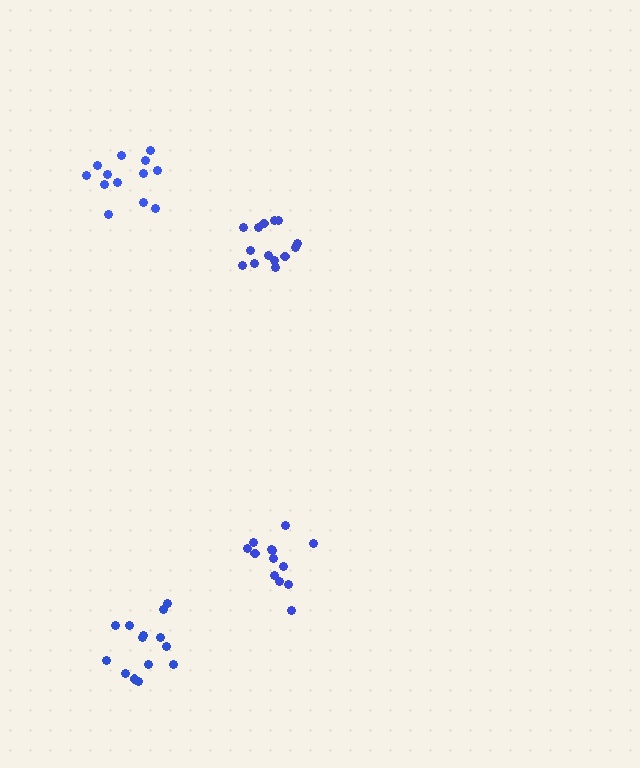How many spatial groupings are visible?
There are 4 spatial groupings.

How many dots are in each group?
Group 1: 14 dots, Group 2: 13 dots, Group 3: 14 dots, Group 4: 13 dots (54 total).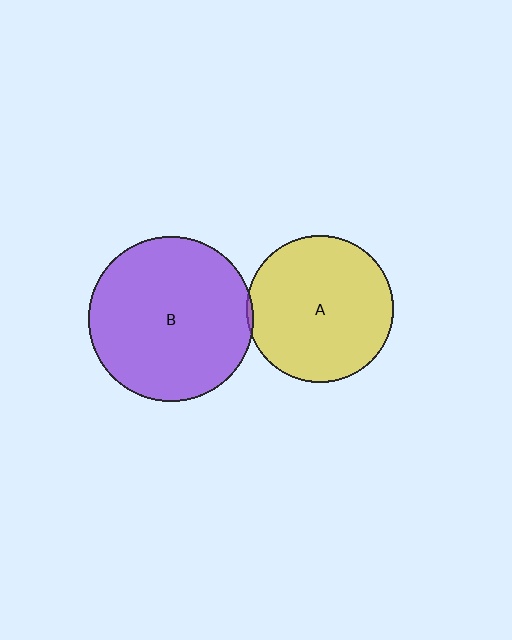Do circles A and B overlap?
Yes.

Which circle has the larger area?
Circle B (purple).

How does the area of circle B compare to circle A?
Approximately 1.2 times.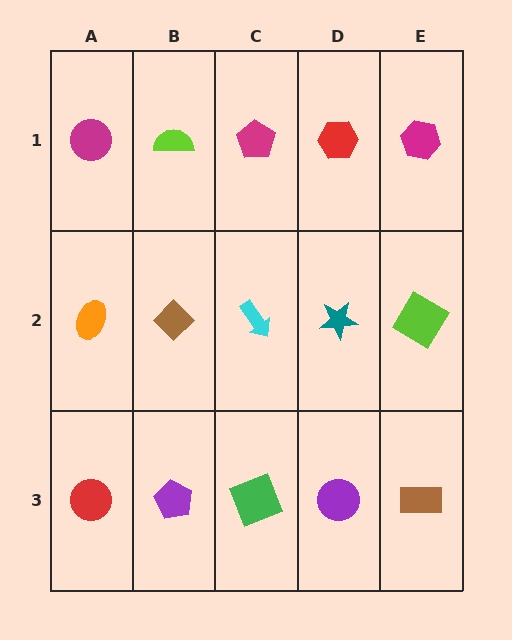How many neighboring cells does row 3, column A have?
2.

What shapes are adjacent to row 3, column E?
A lime diamond (row 2, column E), a purple circle (row 3, column D).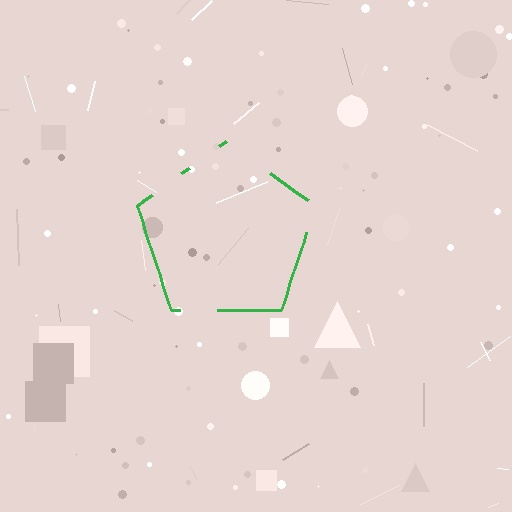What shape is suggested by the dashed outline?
The dashed outline suggests a pentagon.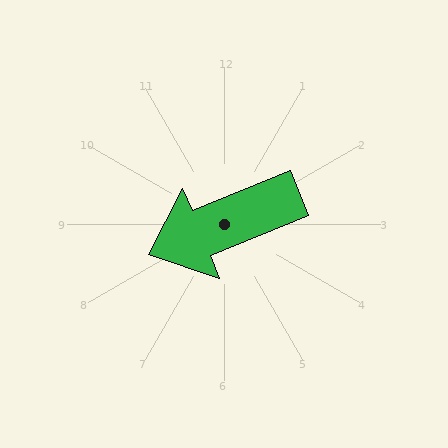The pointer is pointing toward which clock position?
Roughly 8 o'clock.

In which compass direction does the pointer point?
West.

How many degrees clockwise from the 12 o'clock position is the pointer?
Approximately 248 degrees.